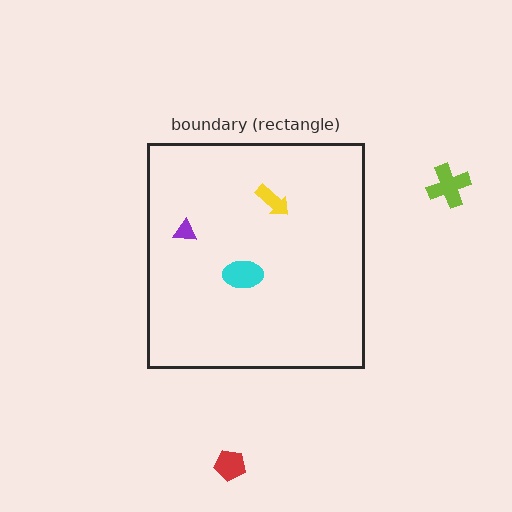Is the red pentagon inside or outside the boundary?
Outside.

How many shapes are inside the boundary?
3 inside, 2 outside.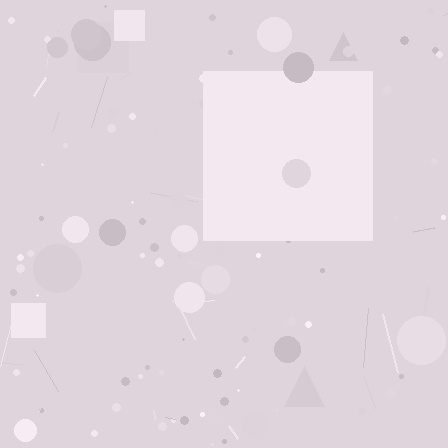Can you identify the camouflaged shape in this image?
The camouflaged shape is a square.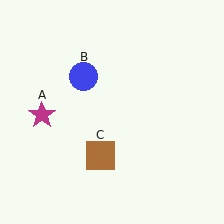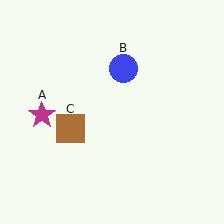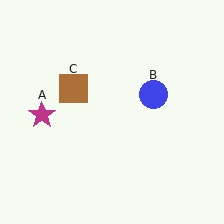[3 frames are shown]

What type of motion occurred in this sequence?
The blue circle (object B), brown square (object C) rotated clockwise around the center of the scene.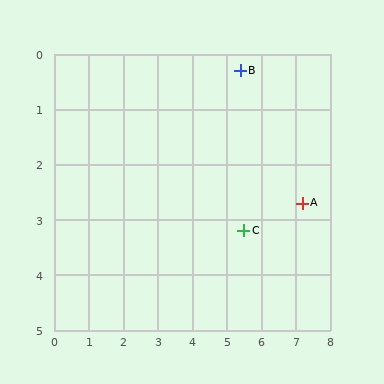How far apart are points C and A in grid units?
Points C and A are about 1.8 grid units apart.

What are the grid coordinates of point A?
Point A is at approximately (7.2, 2.7).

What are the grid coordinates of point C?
Point C is at approximately (5.5, 3.2).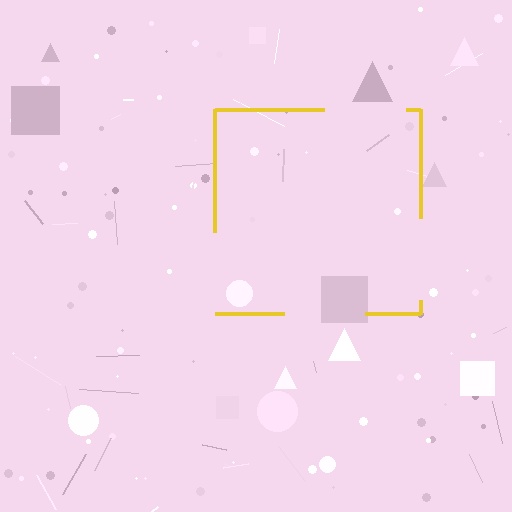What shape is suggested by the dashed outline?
The dashed outline suggests a square.